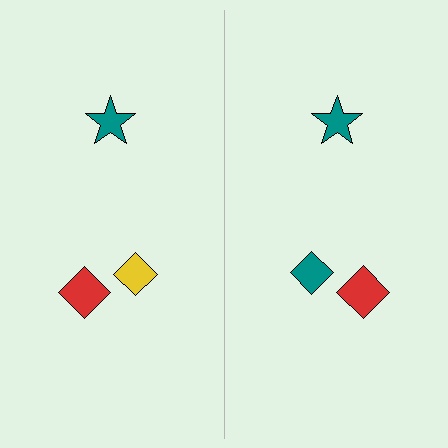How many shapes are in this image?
There are 6 shapes in this image.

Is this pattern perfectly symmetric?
No, the pattern is not perfectly symmetric. The teal diamond on the right side breaks the symmetry — its mirror counterpart is yellow.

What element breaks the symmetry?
The teal diamond on the right side breaks the symmetry — its mirror counterpart is yellow.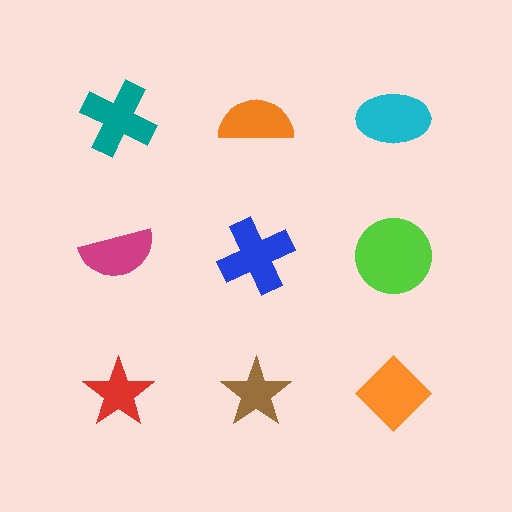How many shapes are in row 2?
3 shapes.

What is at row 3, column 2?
A brown star.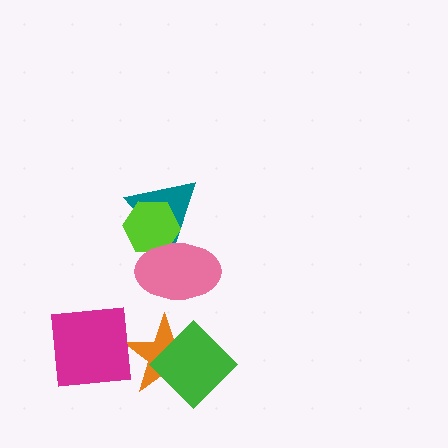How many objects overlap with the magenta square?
0 objects overlap with the magenta square.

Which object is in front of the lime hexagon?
The pink ellipse is in front of the lime hexagon.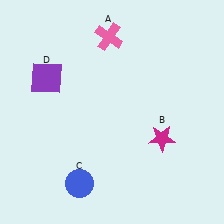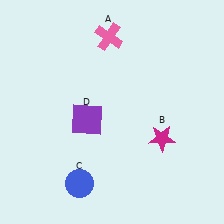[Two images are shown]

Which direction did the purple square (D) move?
The purple square (D) moved down.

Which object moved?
The purple square (D) moved down.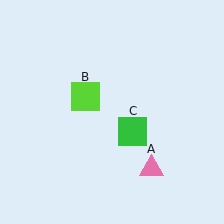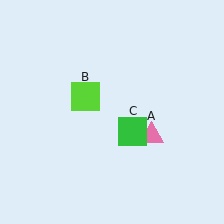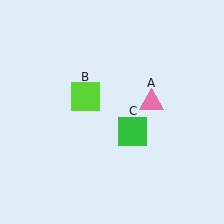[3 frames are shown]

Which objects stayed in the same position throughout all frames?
Lime square (object B) and green square (object C) remained stationary.